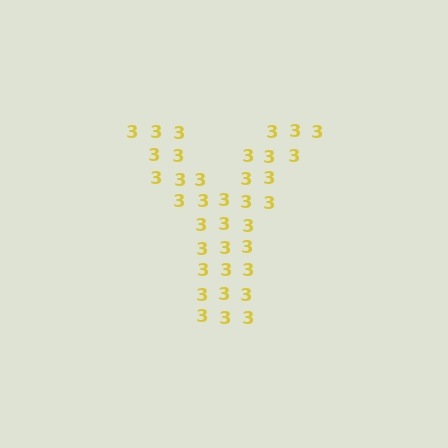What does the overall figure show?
The overall figure shows the letter Y.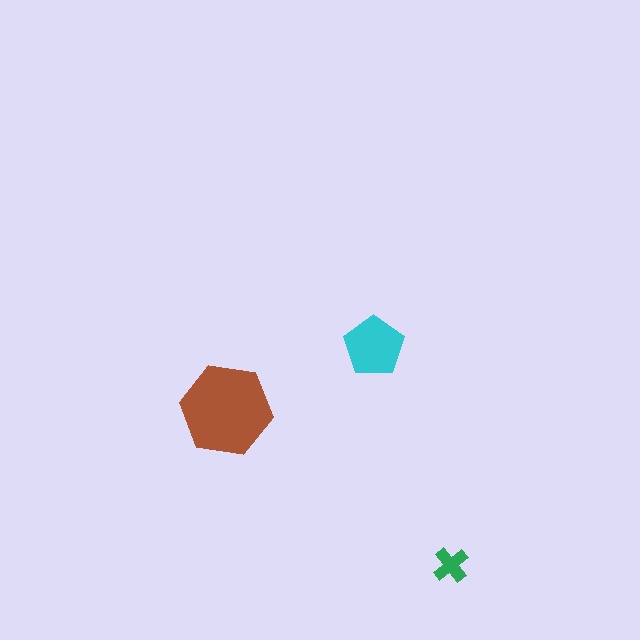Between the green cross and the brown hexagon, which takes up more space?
The brown hexagon.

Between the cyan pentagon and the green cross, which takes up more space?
The cyan pentagon.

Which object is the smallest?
The green cross.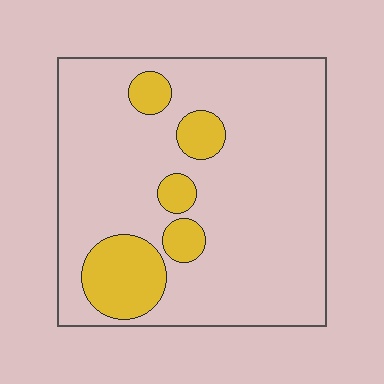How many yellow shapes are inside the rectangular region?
5.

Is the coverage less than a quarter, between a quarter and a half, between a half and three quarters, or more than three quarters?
Less than a quarter.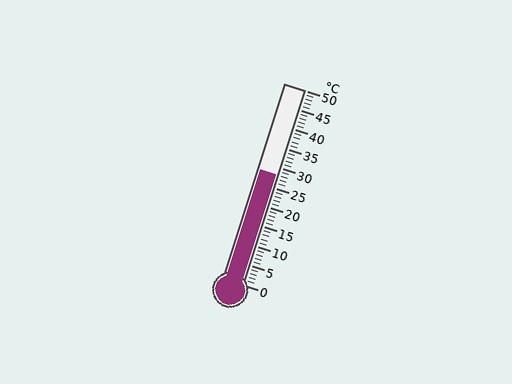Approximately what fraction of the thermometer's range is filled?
The thermometer is filled to approximately 55% of its range.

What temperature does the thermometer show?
The thermometer shows approximately 28°C.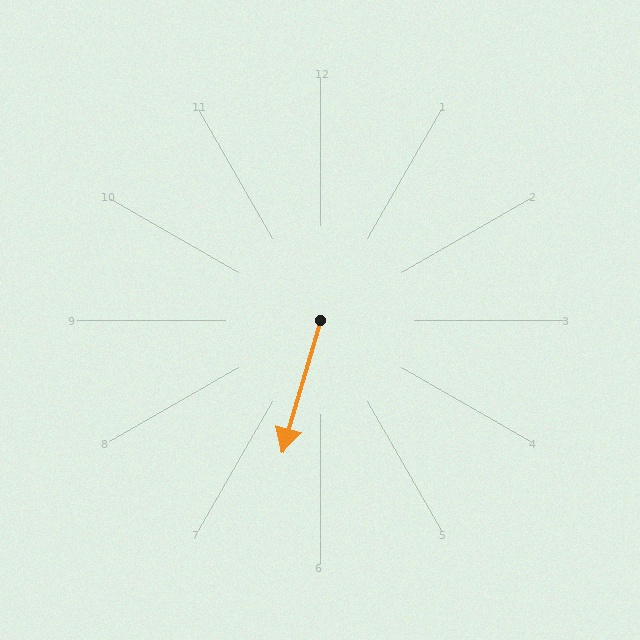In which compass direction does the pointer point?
South.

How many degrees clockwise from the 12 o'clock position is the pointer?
Approximately 196 degrees.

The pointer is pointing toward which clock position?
Roughly 7 o'clock.